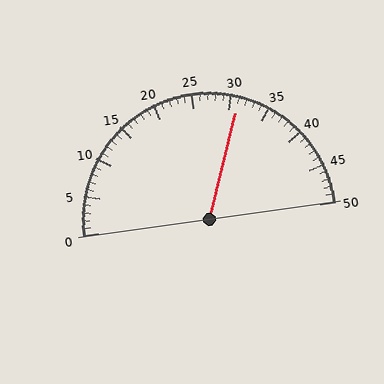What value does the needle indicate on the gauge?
The needle indicates approximately 31.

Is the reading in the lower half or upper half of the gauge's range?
The reading is in the upper half of the range (0 to 50).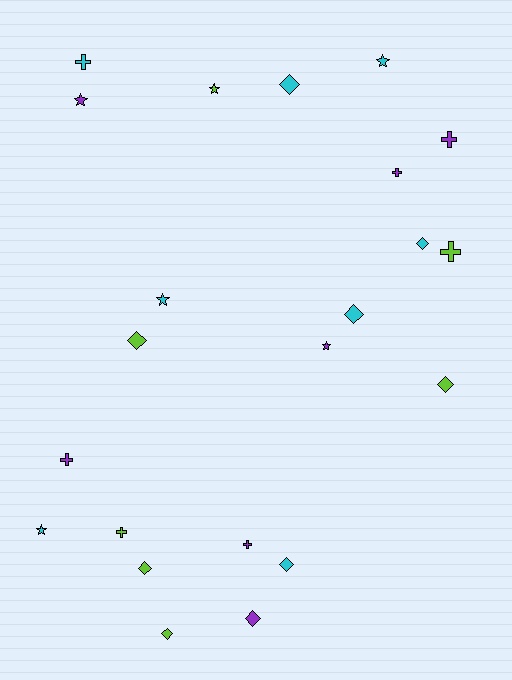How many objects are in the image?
There are 22 objects.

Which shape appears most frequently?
Diamond, with 9 objects.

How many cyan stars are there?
There are 3 cyan stars.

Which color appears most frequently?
Cyan, with 8 objects.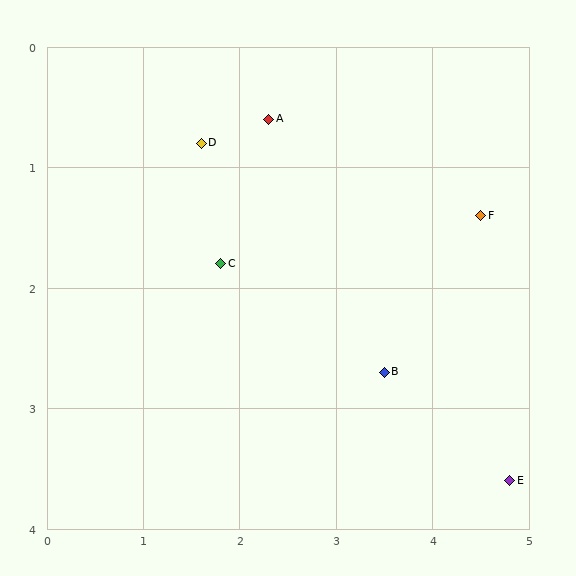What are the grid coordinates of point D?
Point D is at approximately (1.6, 0.8).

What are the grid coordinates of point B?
Point B is at approximately (3.5, 2.7).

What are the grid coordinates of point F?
Point F is at approximately (4.5, 1.4).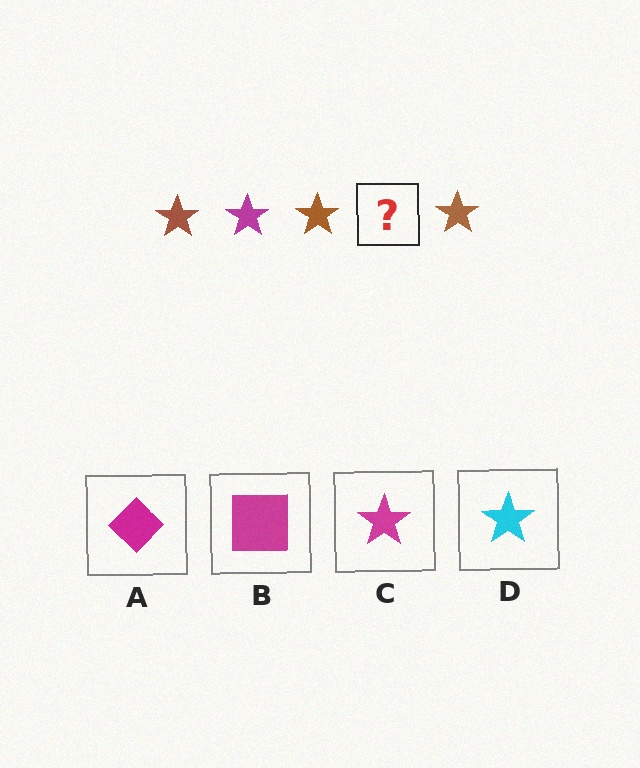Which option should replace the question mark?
Option C.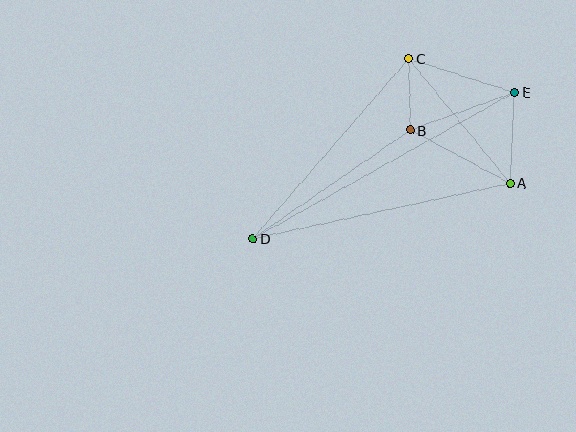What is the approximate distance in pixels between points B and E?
The distance between B and E is approximately 111 pixels.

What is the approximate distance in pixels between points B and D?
The distance between B and D is approximately 191 pixels.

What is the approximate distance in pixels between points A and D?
The distance between A and D is approximately 263 pixels.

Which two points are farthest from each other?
Points D and E are farthest from each other.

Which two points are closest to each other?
Points B and C are closest to each other.